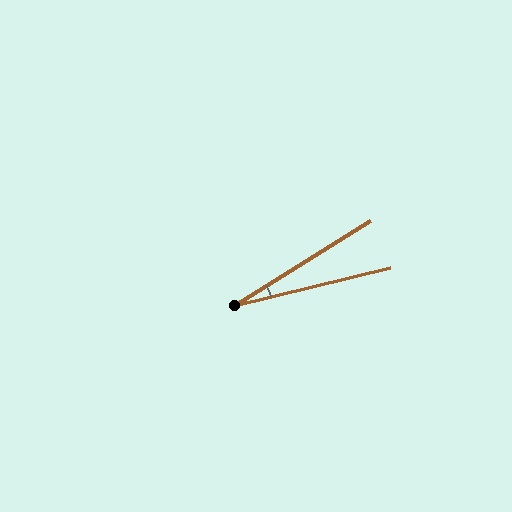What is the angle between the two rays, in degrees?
Approximately 18 degrees.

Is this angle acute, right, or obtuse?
It is acute.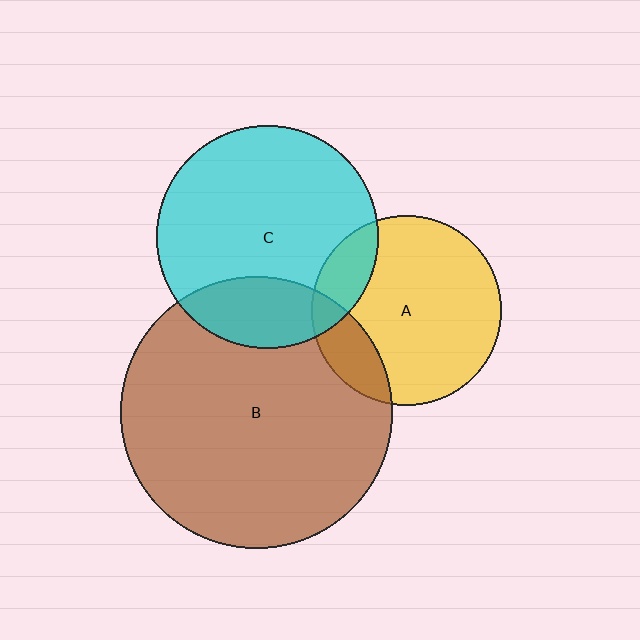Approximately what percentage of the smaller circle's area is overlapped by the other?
Approximately 15%.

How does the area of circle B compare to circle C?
Approximately 1.5 times.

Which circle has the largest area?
Circle B (brown).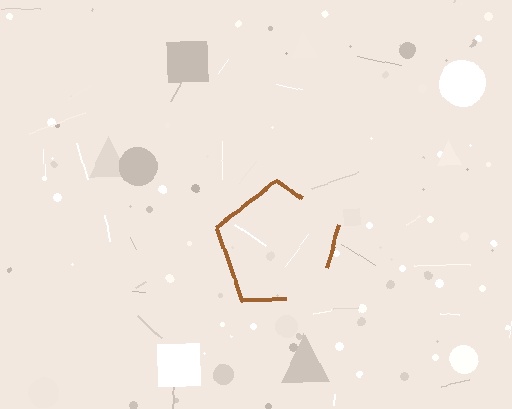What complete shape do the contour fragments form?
The contour fragments form a pentagon.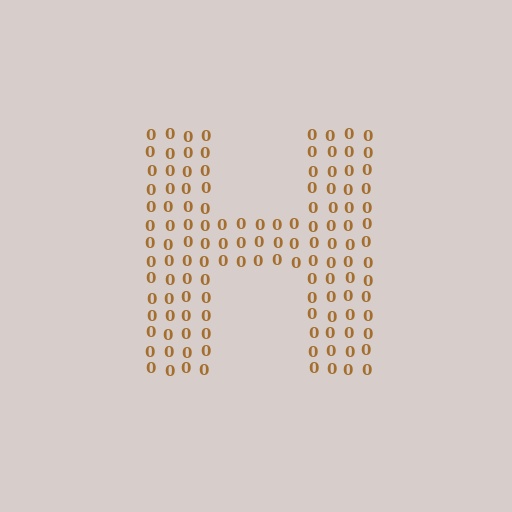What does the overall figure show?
The overall figure shows the letter H.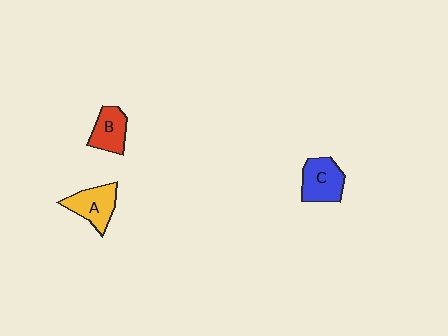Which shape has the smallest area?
Shape B (red).